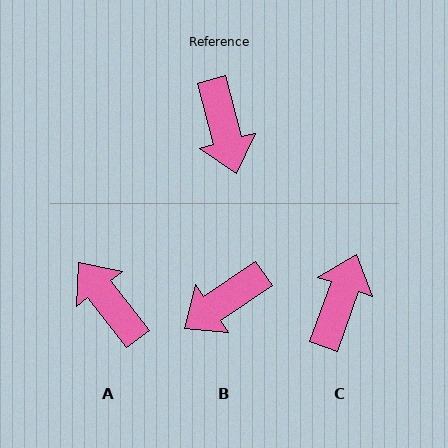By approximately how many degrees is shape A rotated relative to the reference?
Approximately 157 degrees clockwise.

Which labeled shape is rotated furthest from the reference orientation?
A, about 157 degrees away.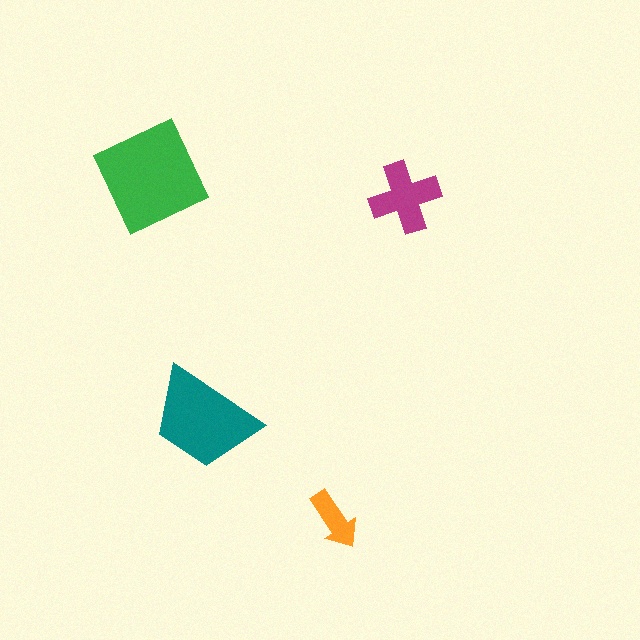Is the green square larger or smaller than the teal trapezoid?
Larger.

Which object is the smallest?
The orange arrow.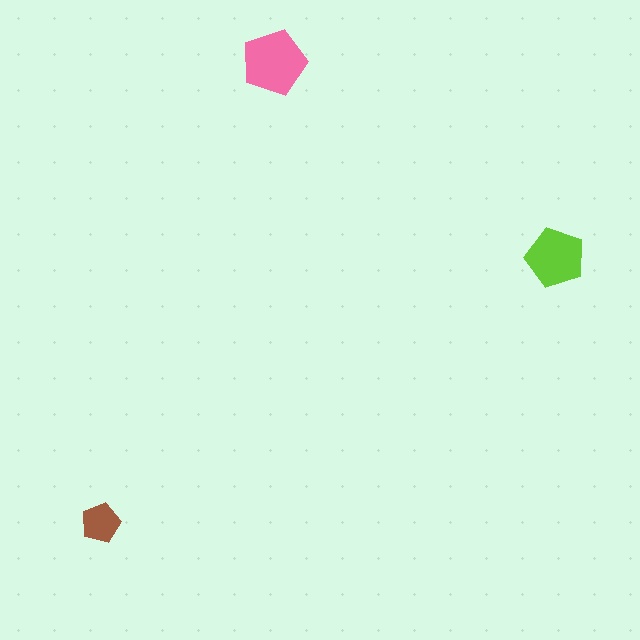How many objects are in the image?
There are 3 objects in the image.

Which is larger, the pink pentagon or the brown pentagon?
The pink one.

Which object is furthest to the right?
The lime pentagon is rightmost.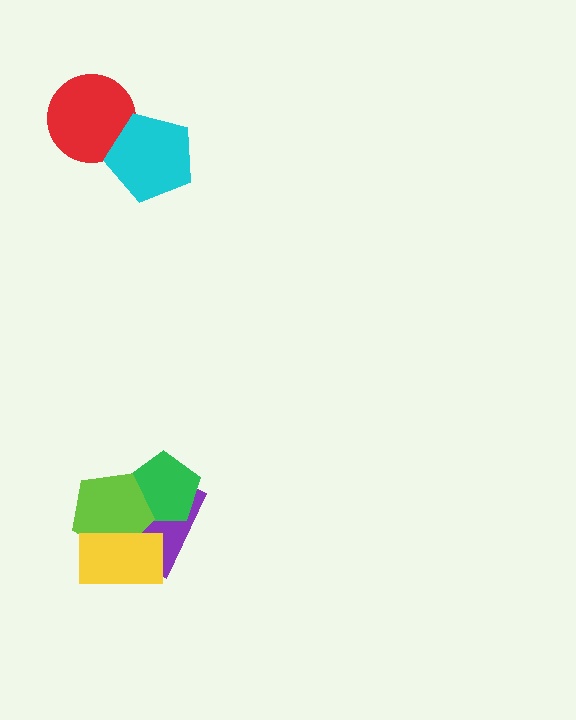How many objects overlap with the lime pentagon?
3 objects overlap with the lime pentagon.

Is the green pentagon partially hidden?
Yes, it is partially covered by another shape.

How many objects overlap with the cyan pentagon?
1 object overlaps with the cyan pentagon.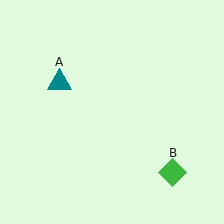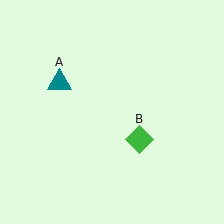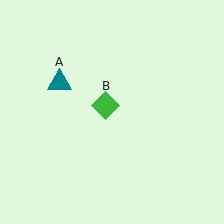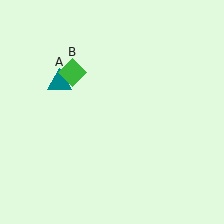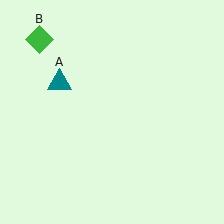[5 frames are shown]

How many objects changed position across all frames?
1 object changed position: green diamond (object B).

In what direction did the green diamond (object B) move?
The green diamond (object B) moved up and to the left.